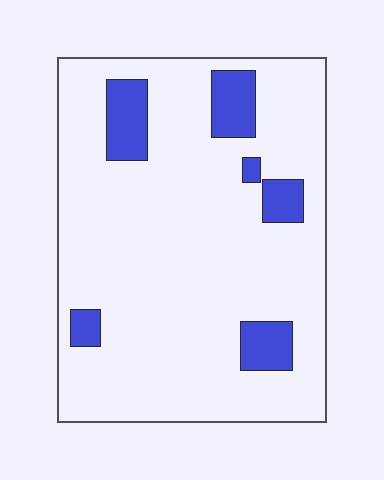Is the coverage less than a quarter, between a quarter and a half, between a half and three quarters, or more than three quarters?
Less than a quarter.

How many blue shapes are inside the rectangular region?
6.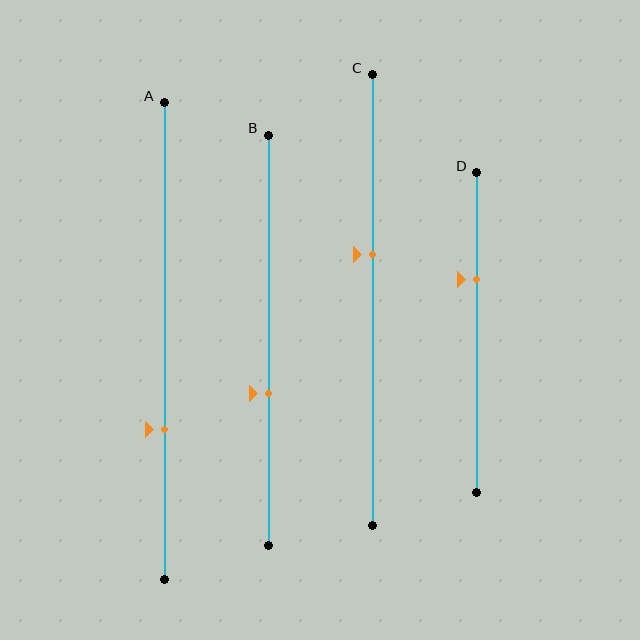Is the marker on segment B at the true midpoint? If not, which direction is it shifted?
No, the marker on segment B is shifted downward by about 13% of the segment length.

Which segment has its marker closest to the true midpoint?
Segment C has its marker closest to the true midpoint.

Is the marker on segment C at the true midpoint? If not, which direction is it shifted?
No, the marker on segment C is shifted upward by about 10% of the segment length.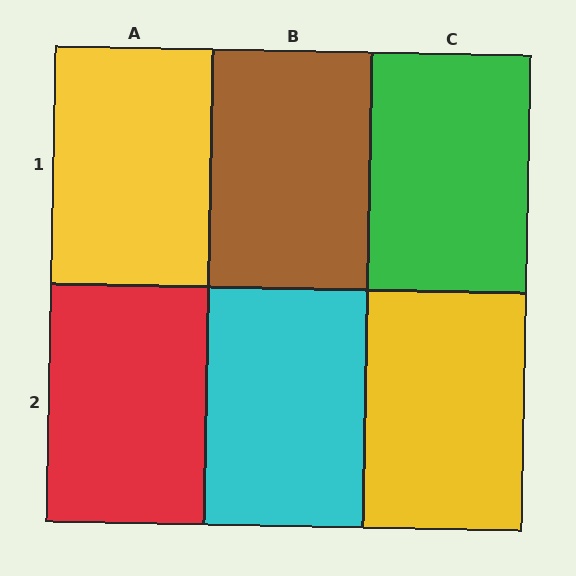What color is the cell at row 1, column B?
Brown.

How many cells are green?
1 cell is green.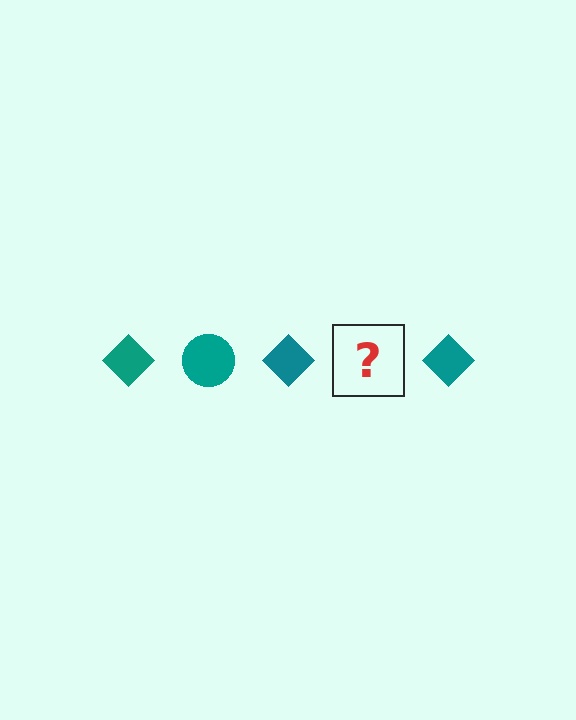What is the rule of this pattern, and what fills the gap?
The rule is that the pattern cycles through diamond, circle shapes in teal. The gap should be filled with a teal circle.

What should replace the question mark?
The question mark should be replaced with a teal circle.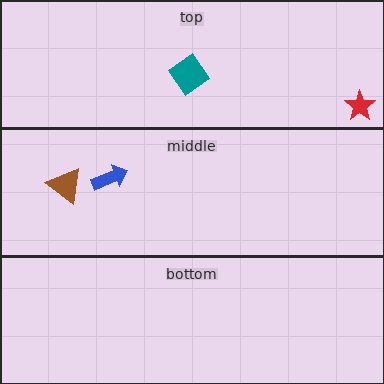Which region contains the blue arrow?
The middle region.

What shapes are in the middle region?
The blue arrow, the brown triangle.